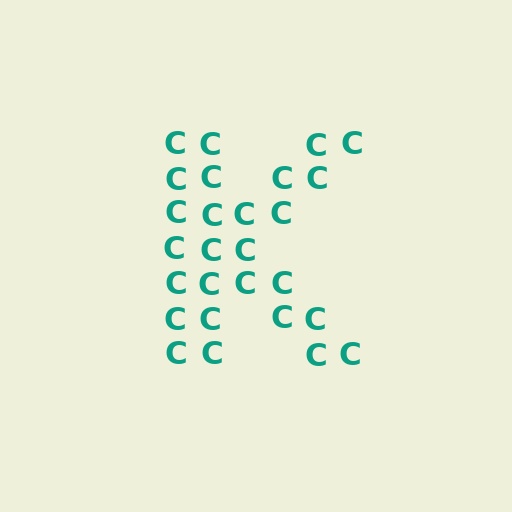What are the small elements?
The small elements are letter C's.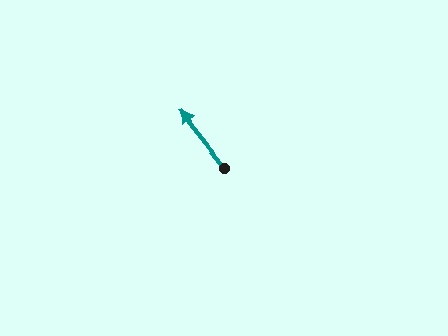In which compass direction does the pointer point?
Northwest.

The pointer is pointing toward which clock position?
Roughly 11 o'clock.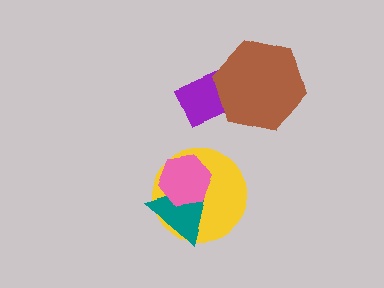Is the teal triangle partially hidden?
Yes, it is partially covered by another shape.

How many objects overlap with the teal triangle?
2 objects overlap with the teal triangle.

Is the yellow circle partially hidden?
Yes, it is partially covered by another shape.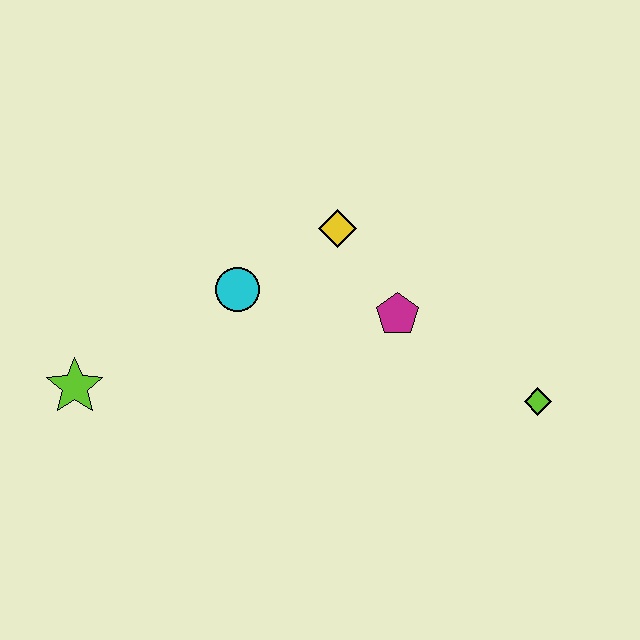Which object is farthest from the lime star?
The lime diamond is farthest from the lime star.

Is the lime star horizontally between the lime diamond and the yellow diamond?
No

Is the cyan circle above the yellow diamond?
No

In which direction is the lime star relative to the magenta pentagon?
The lime star is to the left of the magenta pentagon.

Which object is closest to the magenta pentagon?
The yellow diamond is closest to the magenta pentagon.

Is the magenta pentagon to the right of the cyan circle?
Yes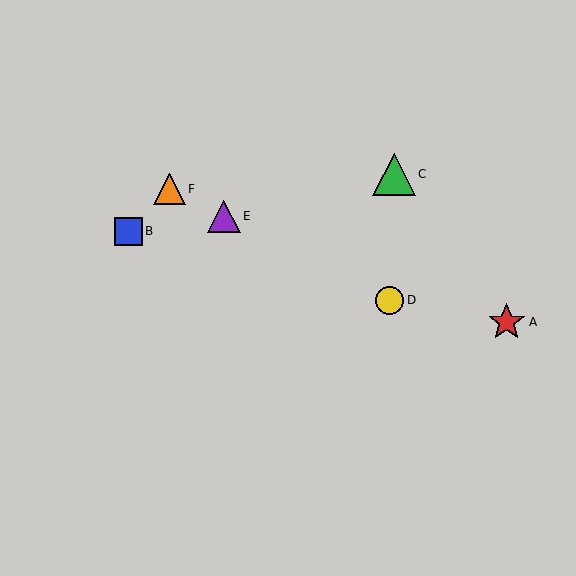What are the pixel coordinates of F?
Object F is at (169, 189).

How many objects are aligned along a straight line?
3 objects (D, E, F) are aligned along a straight line.